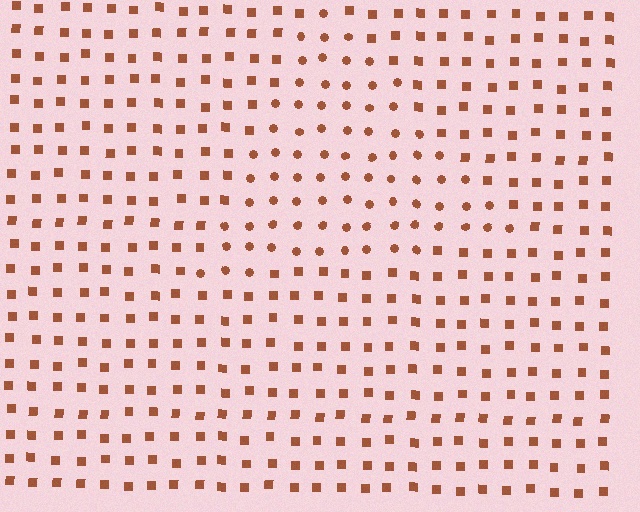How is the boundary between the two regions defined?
The boundary is defined by a change in element shape: circles inside vs. squares outside. All elements share the same color and spacing.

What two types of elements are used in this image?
The image uses circles inside the triangle region and squares outside it.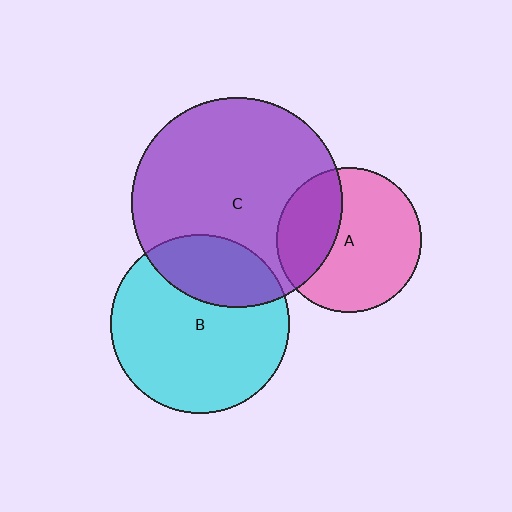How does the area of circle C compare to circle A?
Approximately 2.1 times.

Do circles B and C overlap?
Yes.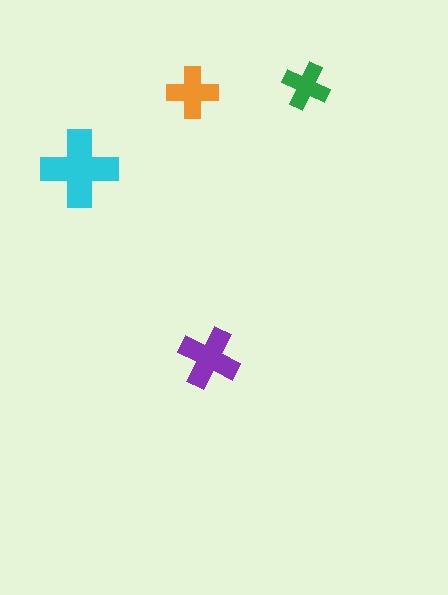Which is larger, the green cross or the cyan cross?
The cyan one.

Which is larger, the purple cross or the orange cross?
The purple one.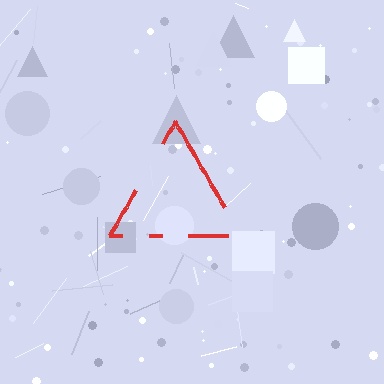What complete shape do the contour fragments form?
The contour fragments form a triangle.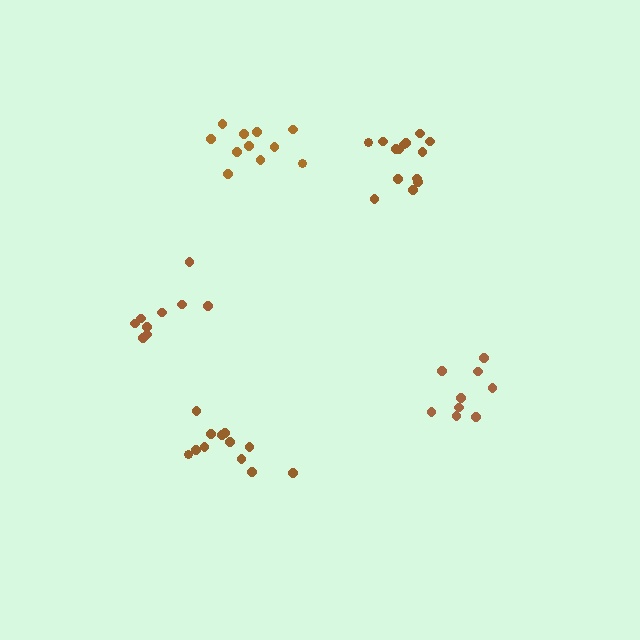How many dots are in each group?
Group 1: 9 dots, Group 2: 14 dots, Group 3: 9 dots, Group 4: 12 dots, Group 5: 11 dots (55 total).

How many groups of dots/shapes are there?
There are 5 groups.